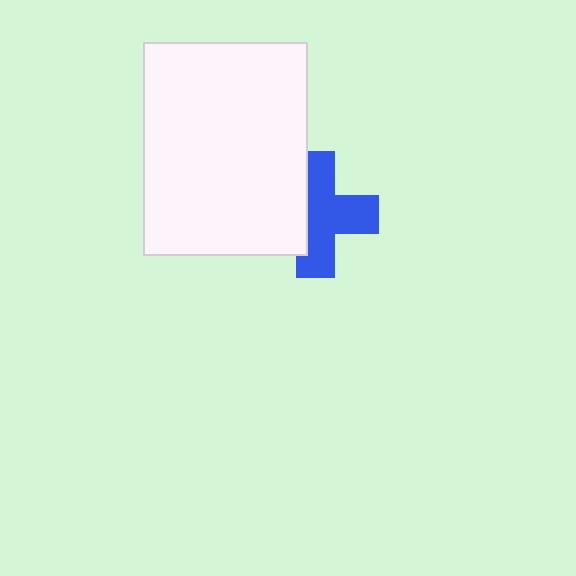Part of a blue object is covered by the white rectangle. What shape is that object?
It is a cross.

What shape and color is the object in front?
The object in front is a white rectangle.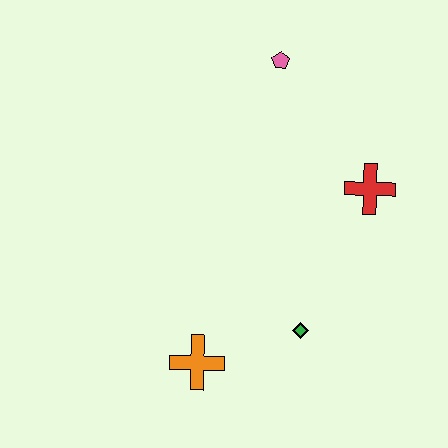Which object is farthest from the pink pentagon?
The orange cross is farthest from the pink pentagon.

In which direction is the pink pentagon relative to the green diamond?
The pink pentagon is above the green diamond.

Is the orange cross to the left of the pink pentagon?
Yes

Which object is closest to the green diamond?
The orange cross is closest to the green diamond.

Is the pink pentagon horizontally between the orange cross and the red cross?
Yes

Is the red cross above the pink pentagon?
No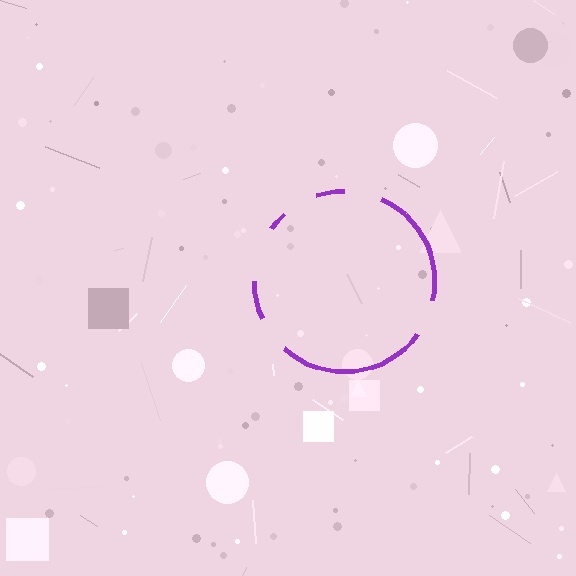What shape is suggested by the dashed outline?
The dashed outline suggests a circle.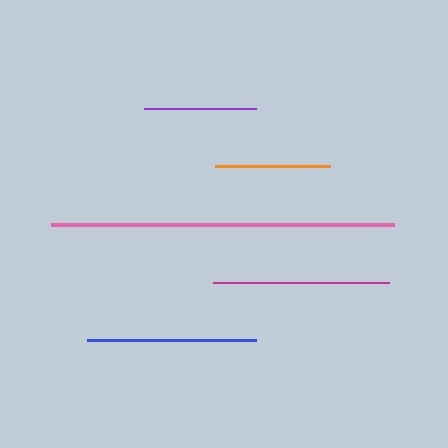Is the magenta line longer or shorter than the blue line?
The magenta line is longer than the blue line.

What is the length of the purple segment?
The purple segment is approximately 113 pixels long.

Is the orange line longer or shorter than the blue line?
The blue line is longer than the orange line.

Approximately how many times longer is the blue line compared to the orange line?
The blue line is approximately 1.5 times the length of the orange line.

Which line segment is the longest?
The pink line is the longest at approximately 343 pixels.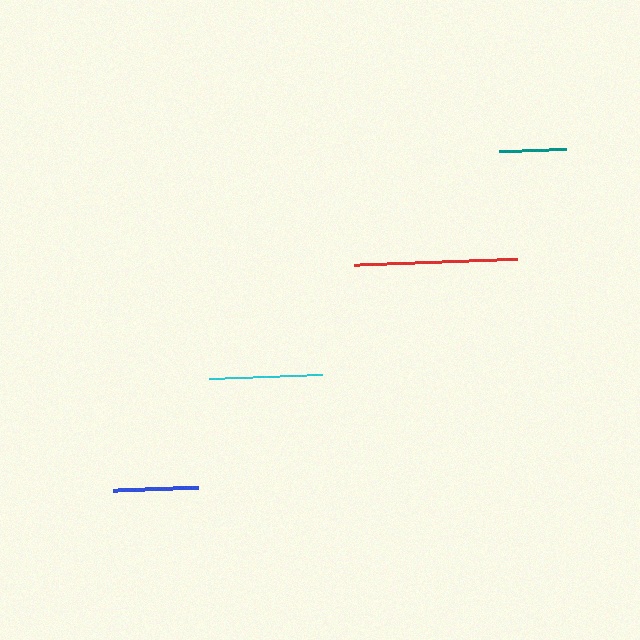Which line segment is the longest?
The red line is the longest at approximately 164 pixels.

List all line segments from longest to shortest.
From longest to shortest: red, cyan, blue, teal.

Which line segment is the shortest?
The teal line is the shortest at approximately 67 pixels.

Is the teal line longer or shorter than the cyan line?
The cyan line is longer than the teal line.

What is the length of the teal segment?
The teal segment is approximately 67 pixels long.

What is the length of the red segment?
The red segment is approximately 164 pixels long.